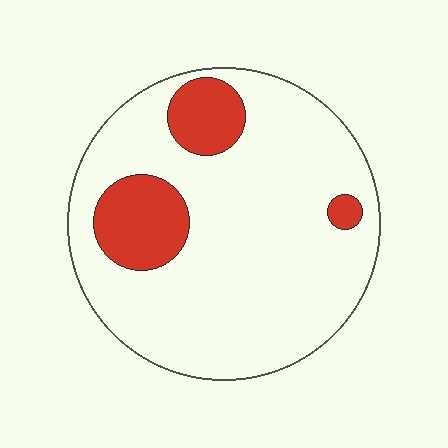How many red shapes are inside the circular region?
3.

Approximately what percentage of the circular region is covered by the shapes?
Approximately 15%.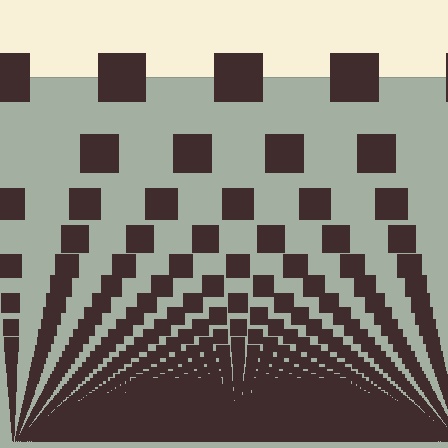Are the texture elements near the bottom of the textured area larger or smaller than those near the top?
Smaller. The gradient is inverted — elements near the bottom are smaller and denser.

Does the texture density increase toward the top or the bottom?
Density increases toward the bottom.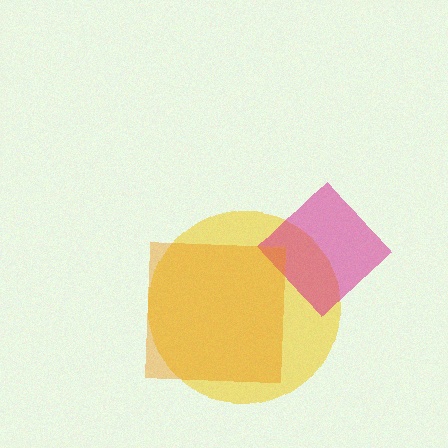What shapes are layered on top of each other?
The layered shapes are: a yellow circle, a magenta diamond, an orange square.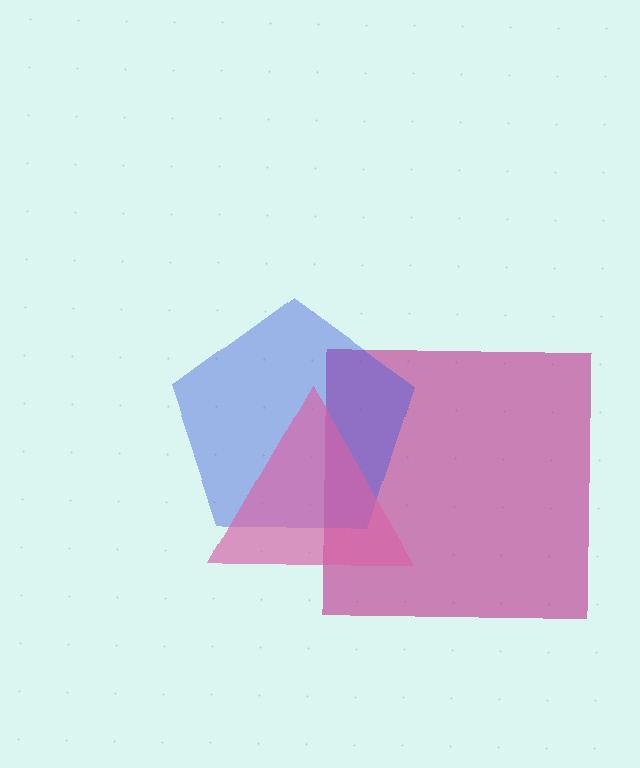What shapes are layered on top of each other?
The layered shapes are: a magenta square, a blue pentagon, a pink triangle.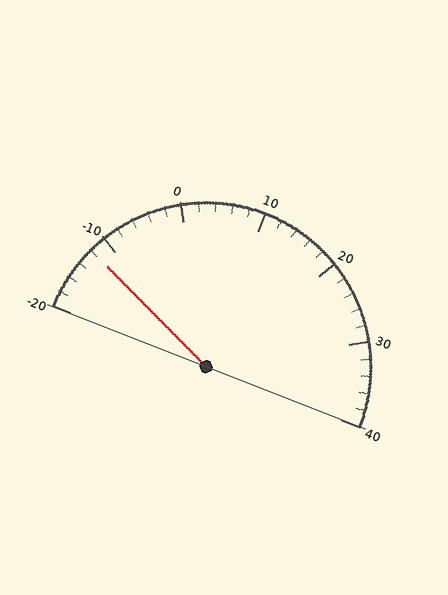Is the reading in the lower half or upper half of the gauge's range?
The reading is in the lower half of the range (-20 to 40).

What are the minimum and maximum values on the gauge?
The gauge ranges from -20 to 40.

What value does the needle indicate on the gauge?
The needle indicates approximately -12.